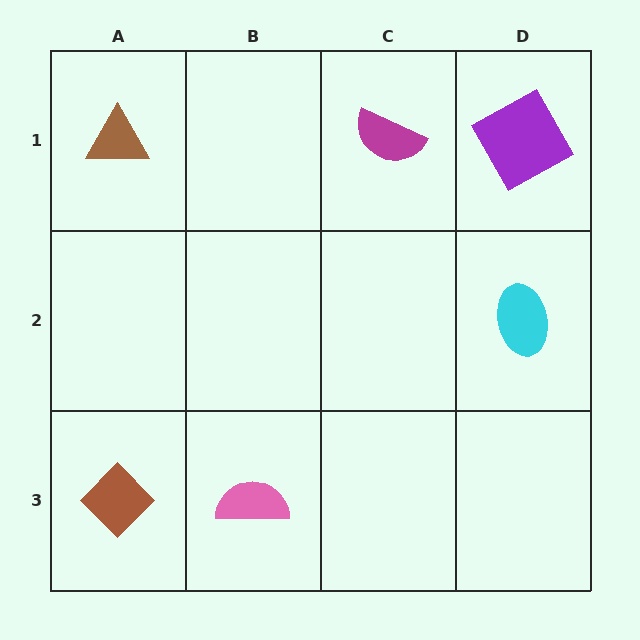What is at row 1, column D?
A purple square.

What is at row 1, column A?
A brown triangle.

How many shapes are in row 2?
1 shape.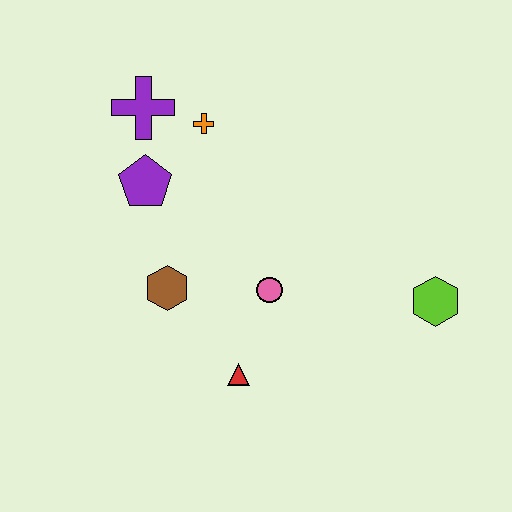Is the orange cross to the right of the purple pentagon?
Yes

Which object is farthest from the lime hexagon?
The purple cross is farthest from the lime hexagon.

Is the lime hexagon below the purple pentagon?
Yes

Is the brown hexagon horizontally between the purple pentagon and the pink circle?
Yes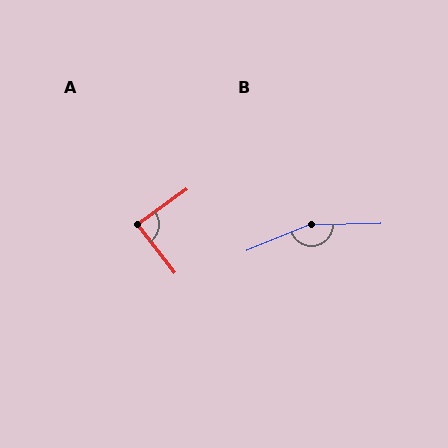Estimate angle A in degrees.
Approximately 88 degrees.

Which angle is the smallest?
A, at approximately 88 degrees.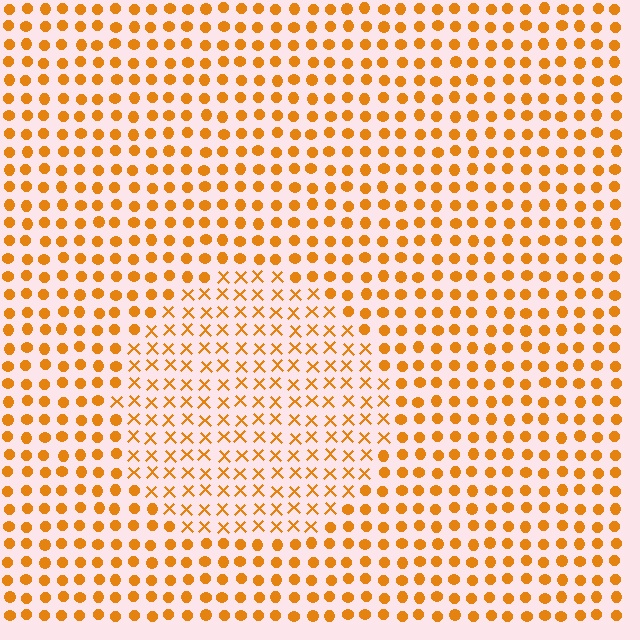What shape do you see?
I see a circle.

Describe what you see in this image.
The image is filled with small orange elements arranged in a uniform grid. A circle-shaped region contains X marks, while the surrounding area contains circles. The boundary is defined purely by the change in element shape.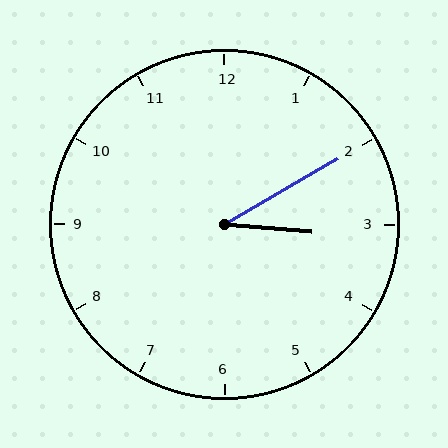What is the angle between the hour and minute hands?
Approximately 35 degrees.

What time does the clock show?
3:10.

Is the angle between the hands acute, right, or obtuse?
It is acute.